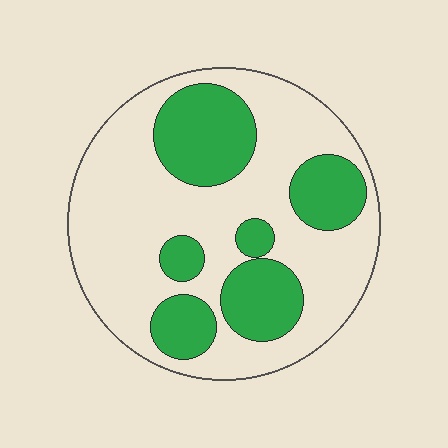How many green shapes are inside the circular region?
6.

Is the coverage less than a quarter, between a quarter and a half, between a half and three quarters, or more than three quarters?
Between a quarter and a half.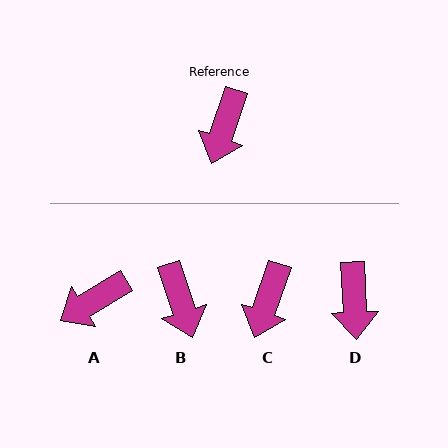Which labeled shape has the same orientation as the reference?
C.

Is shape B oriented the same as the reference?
No, it is off by about 37 degrees.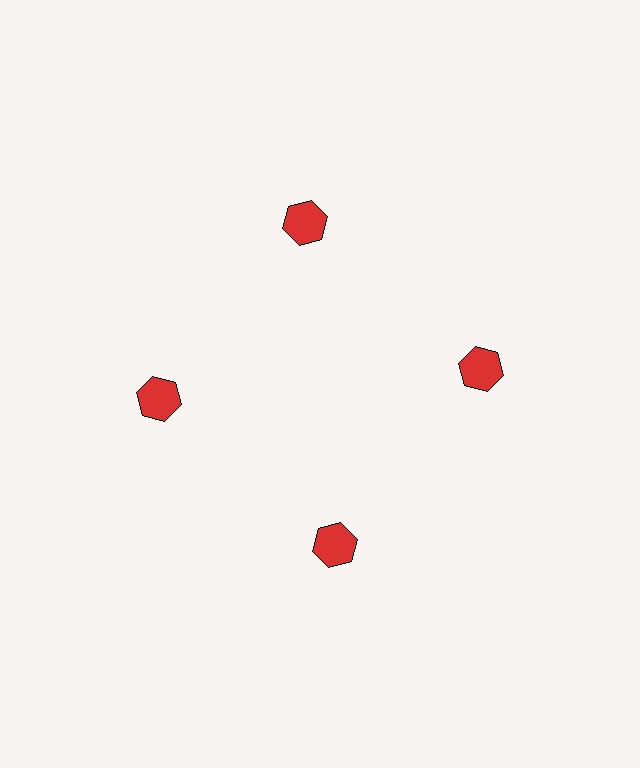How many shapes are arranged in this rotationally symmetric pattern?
There are 4 shapes, arranged in 4 groups of 1.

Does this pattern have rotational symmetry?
Yes, this pattern has 4-fold rotational symmetry. It looks the same after rotating 90 degrees around the center.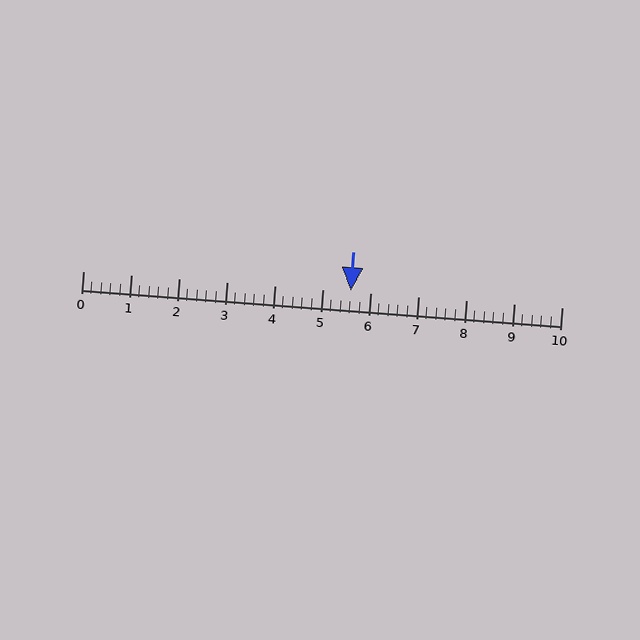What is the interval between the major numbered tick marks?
The major tick marks are spaced 1 units apart.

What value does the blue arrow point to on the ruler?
The blue arrow points to approximately 5.6.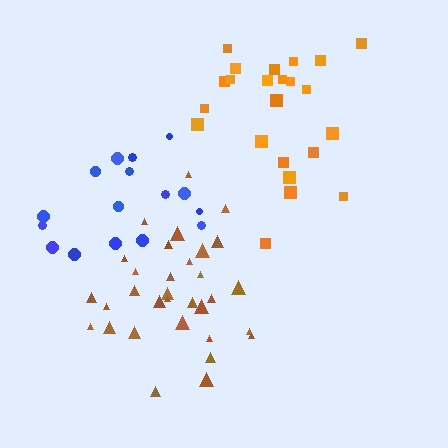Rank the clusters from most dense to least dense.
orange, brown, blue.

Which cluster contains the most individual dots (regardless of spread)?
Brown (32).